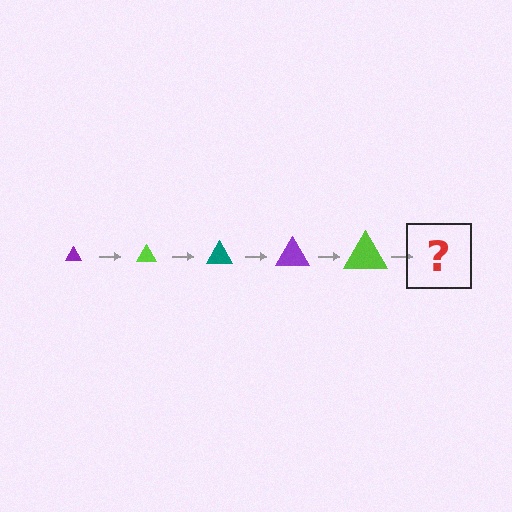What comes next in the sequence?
The next element should be a teal triangle, larger than the previous one.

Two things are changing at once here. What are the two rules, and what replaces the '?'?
The two rules are that the triangle grows larger each step and the color cycles through purple, lime, and teal. The '?' should be a teal triangle, larger than the previous one.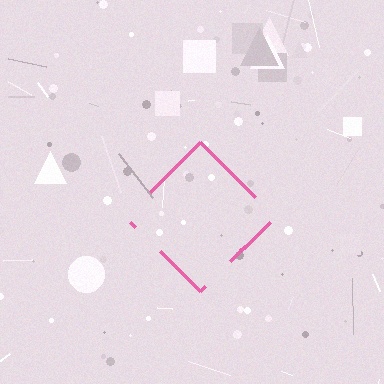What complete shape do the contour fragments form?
The contour fragments form a diamond.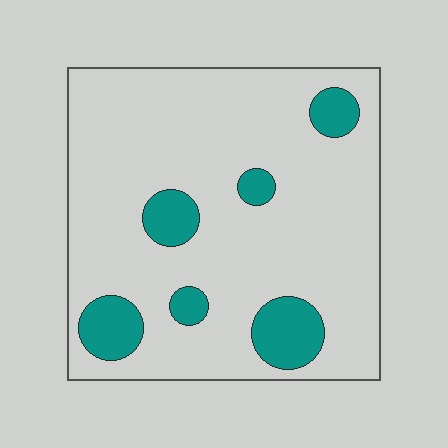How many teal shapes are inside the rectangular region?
6.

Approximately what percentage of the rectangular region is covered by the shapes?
Approximately 15%.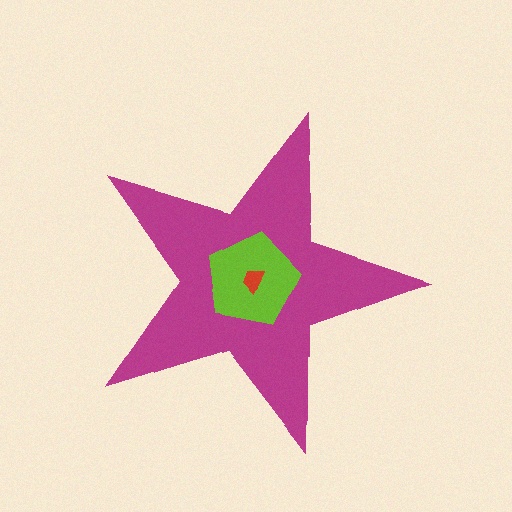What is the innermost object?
The red trapezoid.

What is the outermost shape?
The magenta star.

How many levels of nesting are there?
3.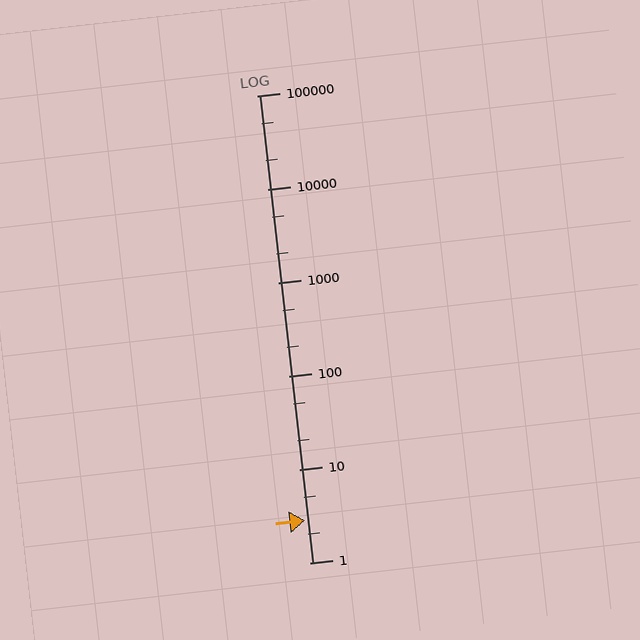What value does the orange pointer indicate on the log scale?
The pointer indicates approximately 2.8.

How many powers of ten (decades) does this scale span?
The scale spans 5 decades, from 1 to 100000.